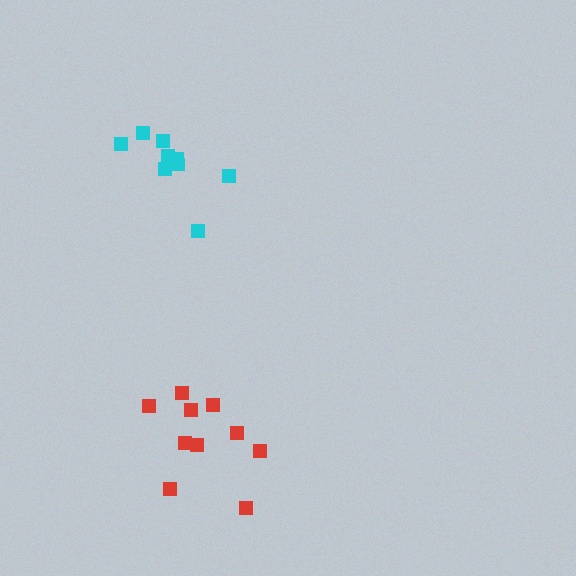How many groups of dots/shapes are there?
There are 2 groups.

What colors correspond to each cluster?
The clusters are colored: cyan, red.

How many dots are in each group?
Group 1: 9 dots, Group 2: 10 dots (19 total).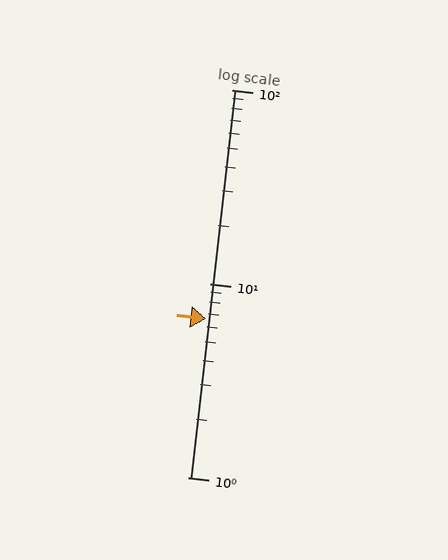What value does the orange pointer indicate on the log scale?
The pointer indicates approximately 6.6.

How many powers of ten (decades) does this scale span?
The scale spans 2 decades, from 1 to 100.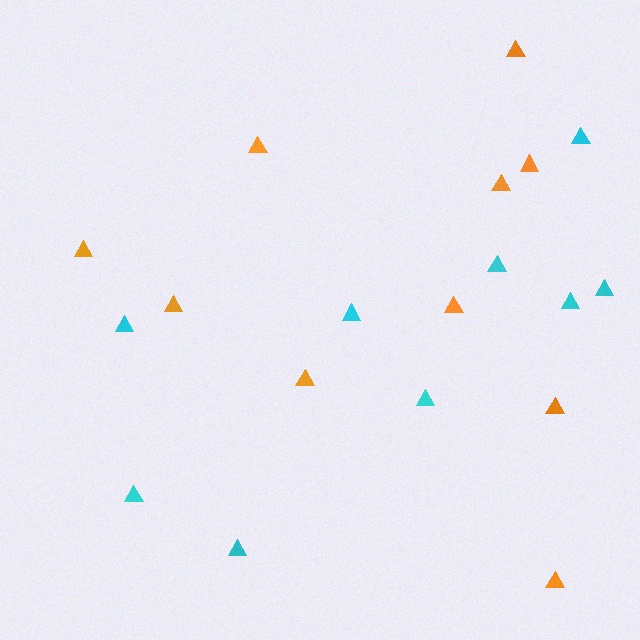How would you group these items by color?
There are 2 groups: one group of cyan triangles (9) and one group of orange triangles (10).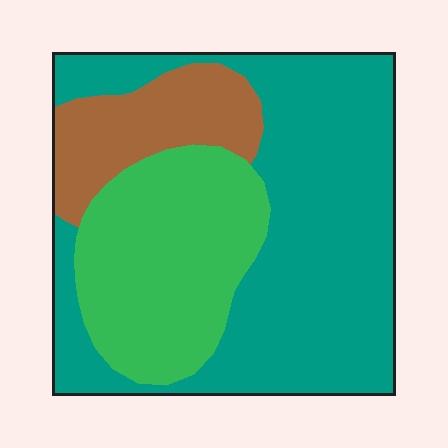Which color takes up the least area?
Brown, at roughly 15%.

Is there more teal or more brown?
Teal.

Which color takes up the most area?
Teal, at roughly 55%.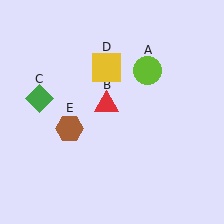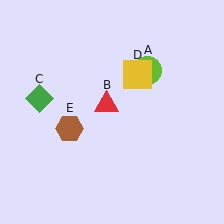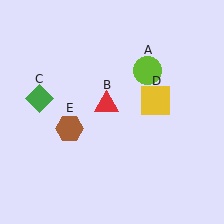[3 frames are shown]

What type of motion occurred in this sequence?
The yellow square (object D) rotated clockwise around the center of the scene.